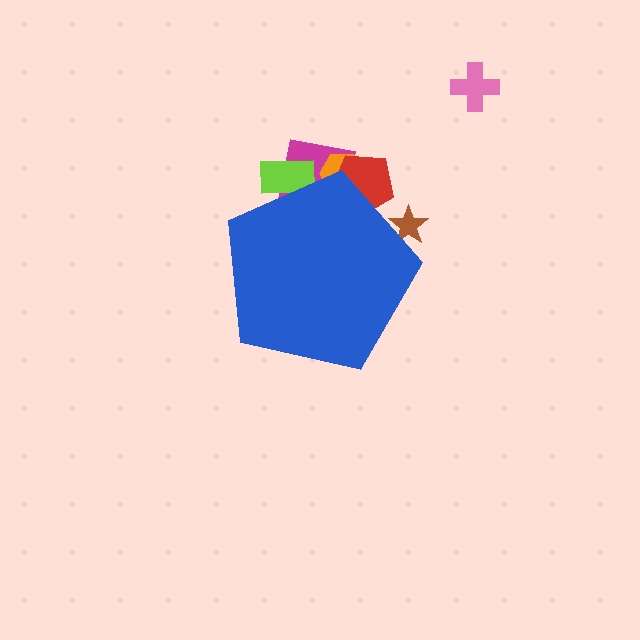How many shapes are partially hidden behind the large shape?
5 shapes are partially hidden.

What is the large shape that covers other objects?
A blue pentagon.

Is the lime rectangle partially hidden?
Yes, the lime rectangle is partially hidden behind the blue pentagon.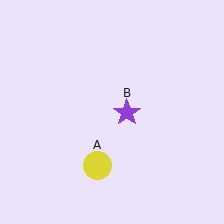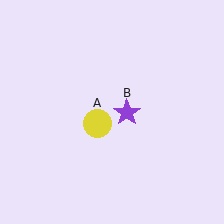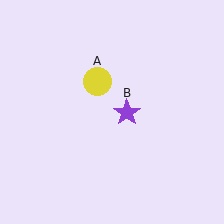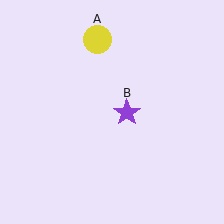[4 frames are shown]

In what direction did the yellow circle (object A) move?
The yellow circle (object A) moved up.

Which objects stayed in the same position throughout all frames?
Purple star (object B) remained stationary.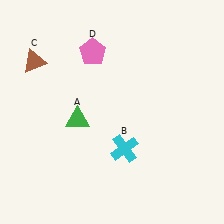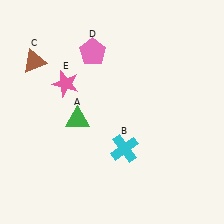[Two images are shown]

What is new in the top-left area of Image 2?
A pink star (E) was added in the top-left area of Image 2.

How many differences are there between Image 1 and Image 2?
There is 1 difference between the two images.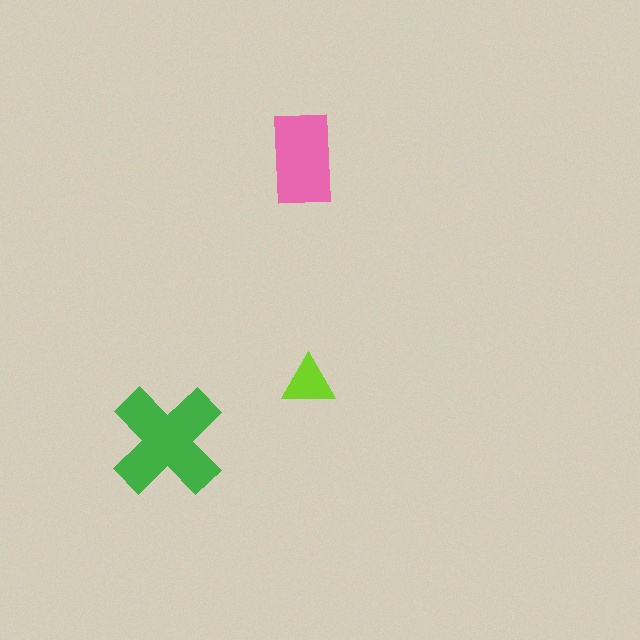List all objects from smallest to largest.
The lime triangle, the pink rectangle, the green cross.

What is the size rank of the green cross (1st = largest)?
1st.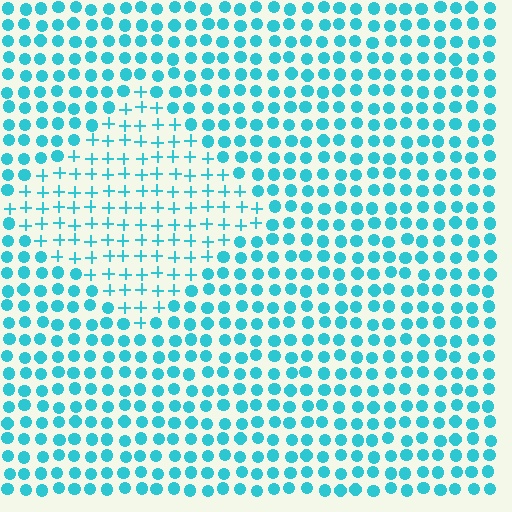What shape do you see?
I see a diamond.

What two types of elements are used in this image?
The image uses plus signs inside the diamond region and circles outside it.